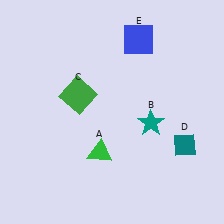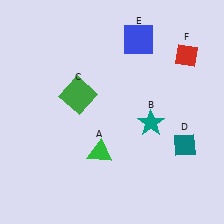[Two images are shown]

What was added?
A red diamond (F) was added in Image 2.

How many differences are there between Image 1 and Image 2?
There is 1 difference between the two images.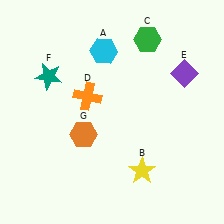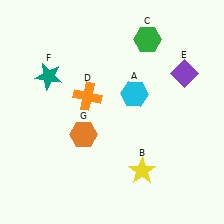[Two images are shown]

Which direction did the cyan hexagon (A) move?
The cyan hexagon (A) moved down.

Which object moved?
The cyan hexagon (A) moved down.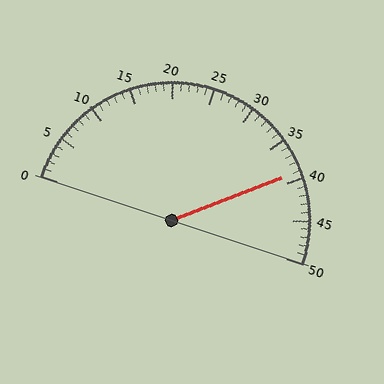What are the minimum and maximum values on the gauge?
The gauge ranges from 0 to 50.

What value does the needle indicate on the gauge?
The needle indicates approximately 39.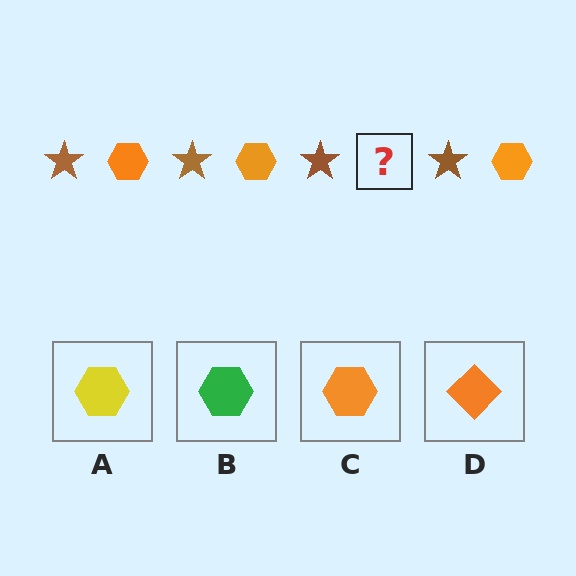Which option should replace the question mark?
Option C.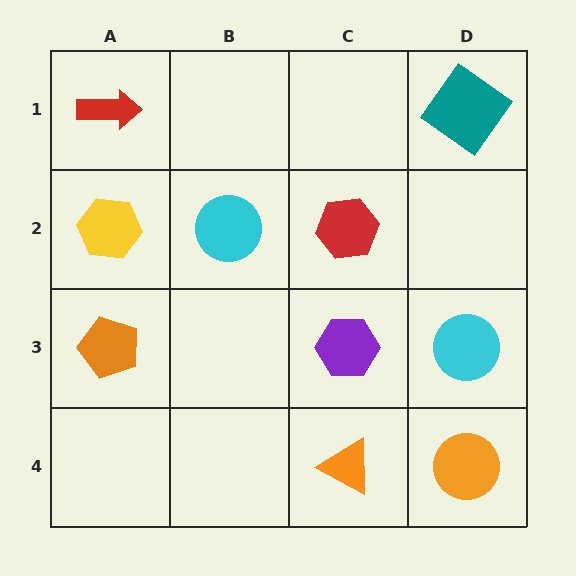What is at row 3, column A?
An orange pentagon.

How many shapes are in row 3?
3 shapes.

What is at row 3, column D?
A cyan circle.